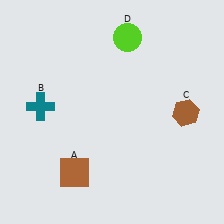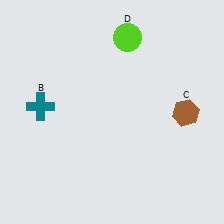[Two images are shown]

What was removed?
The brown square (A) was removed in Image 2.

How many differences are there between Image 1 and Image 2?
There is 1 difference between the two images.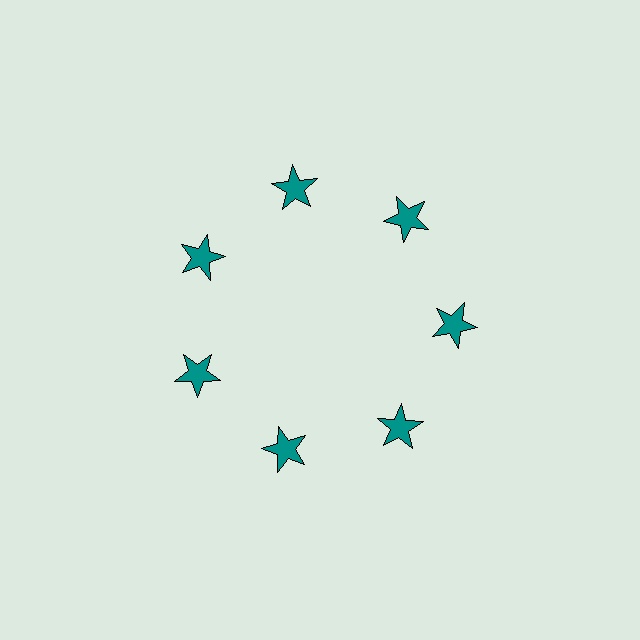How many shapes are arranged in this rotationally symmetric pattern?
There are 7 shapes, arranged in 7 groups of 1.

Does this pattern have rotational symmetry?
Yes, this pattern has 7-fold rotational symmetry. It looks the same after rotating 51 degrees around the center.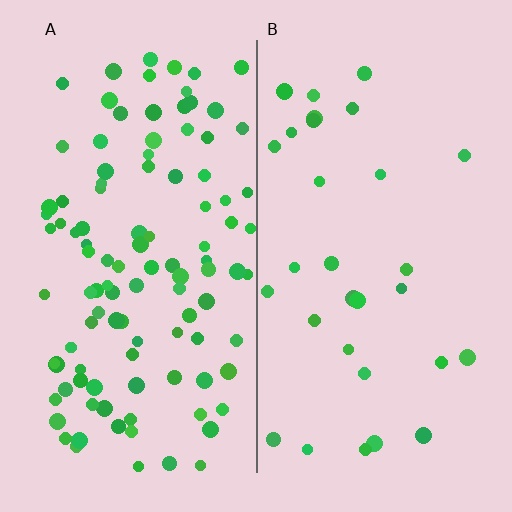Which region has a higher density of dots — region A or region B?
A (the left).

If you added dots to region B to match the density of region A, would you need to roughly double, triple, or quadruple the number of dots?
Approximately quadruple.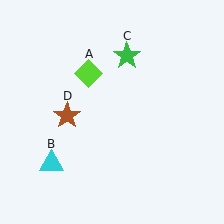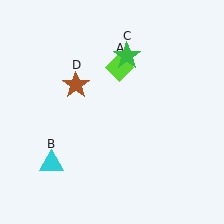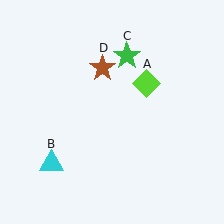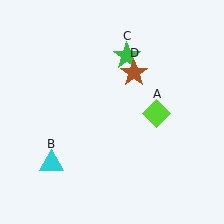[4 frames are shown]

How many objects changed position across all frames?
2 objects changed position: lime diamond (object A), brown star (object D).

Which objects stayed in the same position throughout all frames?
Cyan triangle (object B) and green star (object C) remained stationary.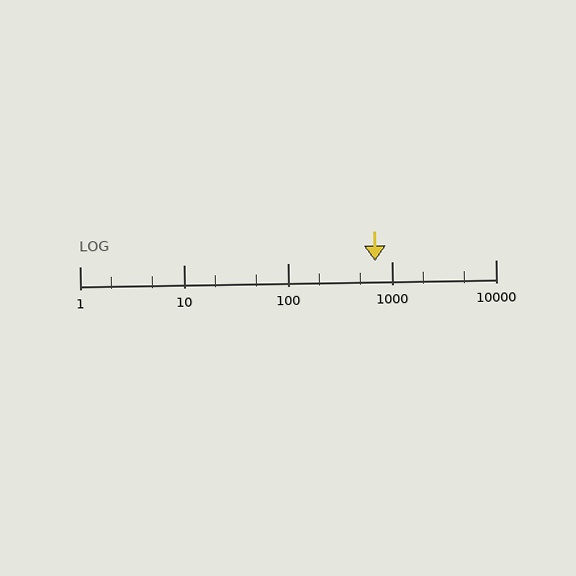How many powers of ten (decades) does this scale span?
The scale spans 4 decades, from 1 to 10000.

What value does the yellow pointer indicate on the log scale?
The pointer indicates approximately 690.